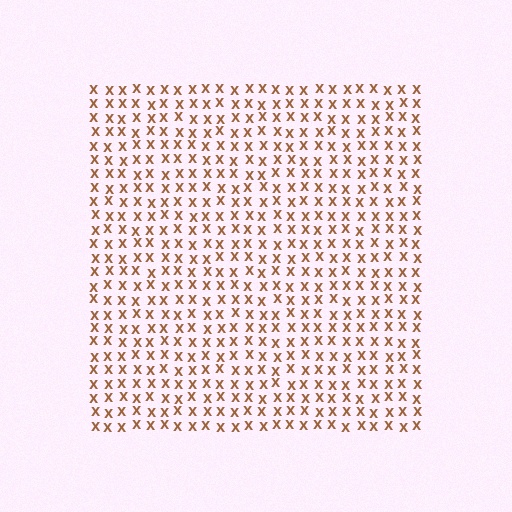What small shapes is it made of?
It is made of small letter X's.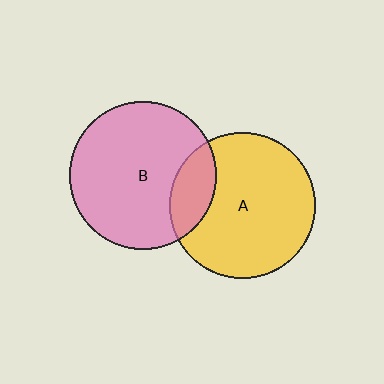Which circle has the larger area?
Circle B (pink).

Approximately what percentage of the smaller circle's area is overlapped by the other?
Approximately 20%.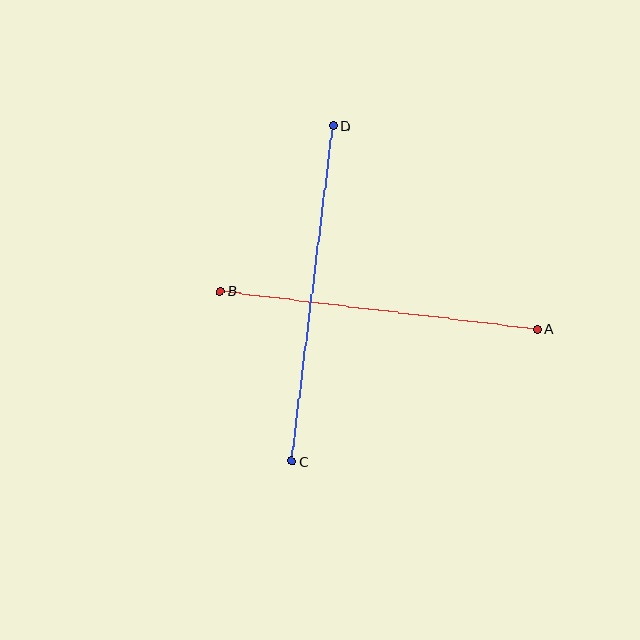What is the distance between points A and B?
The distance is approximately 319 pixels.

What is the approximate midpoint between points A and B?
The midpoint is at approximately (379, 310) pixels.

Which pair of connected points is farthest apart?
Points C and D are farthest apart.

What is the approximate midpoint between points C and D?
The midpoint is at approximately (313, 293) pixels.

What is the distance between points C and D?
The distance is approximately 338 pixels.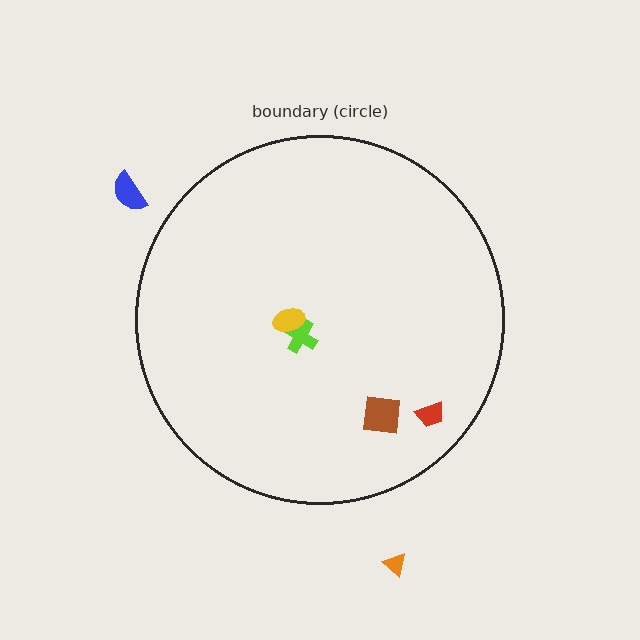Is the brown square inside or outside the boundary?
Inside.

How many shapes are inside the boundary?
4 inside, 2 outside.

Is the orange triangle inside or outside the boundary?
Outside.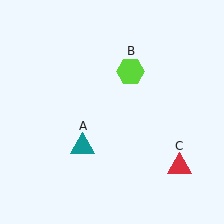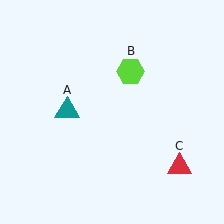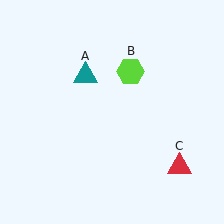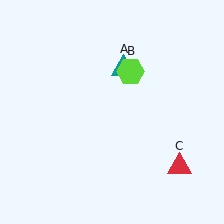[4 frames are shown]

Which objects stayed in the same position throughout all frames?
Lime hexagon (object B) and red triangle (object C) remained stationary.